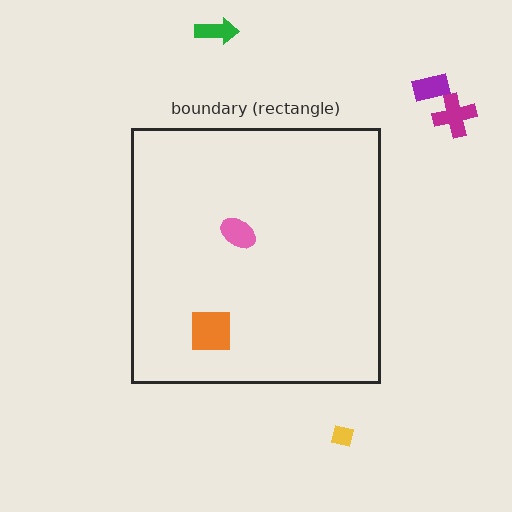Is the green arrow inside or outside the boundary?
Outside.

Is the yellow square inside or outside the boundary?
Outside.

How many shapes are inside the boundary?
2 inside, 4 outside.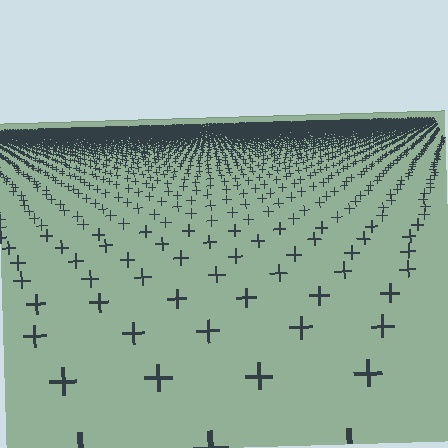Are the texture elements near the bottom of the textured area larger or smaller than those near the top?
Larger. Near the bottom, elements are closer to the viewer and appear at a bigger on-screen size.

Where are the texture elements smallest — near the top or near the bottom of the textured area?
Near the top.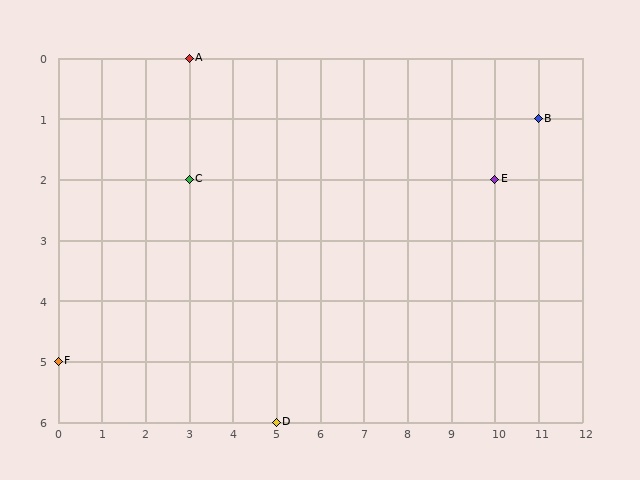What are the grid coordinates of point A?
Point A is at grid coordinates (3, 0).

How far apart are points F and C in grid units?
Points F and C are 3 columns and 3 rows apart (about 4.2 grid units diagonally).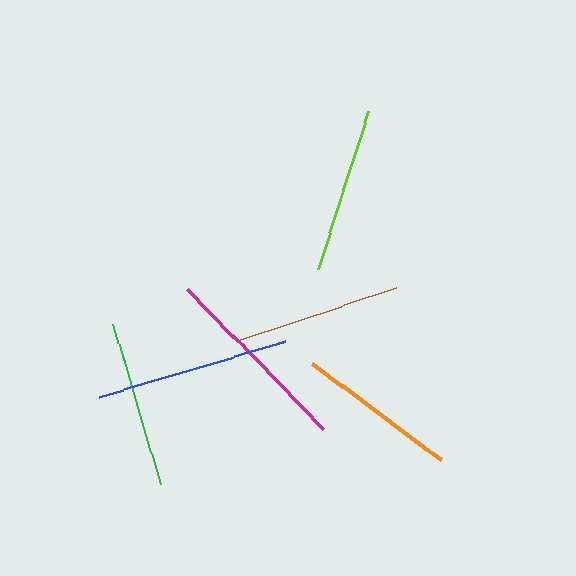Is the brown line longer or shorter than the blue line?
The blue line is longer than the brown line.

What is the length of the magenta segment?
The magenta segment is approximately 195 pixels long.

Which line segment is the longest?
The magenta line is the longest at approximately 195 pixels.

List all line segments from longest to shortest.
From longest to shortest: magenta, blue, green, lime, brown, orange.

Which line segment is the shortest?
The orange line is the shortest at approximately 160 pixels.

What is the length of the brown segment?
The brown segment is approximately 164 pixels long.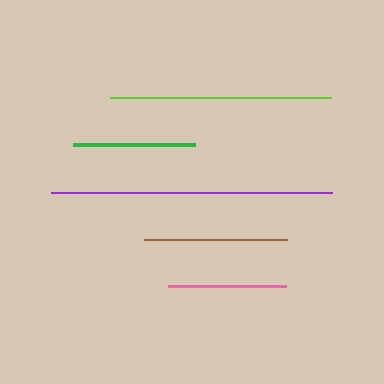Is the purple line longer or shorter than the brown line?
The purple line is longer than the brown line.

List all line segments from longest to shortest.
From longest to shortest: purple, lime, brown, green, pink.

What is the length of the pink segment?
The pink segment is approximately 118 pixels long.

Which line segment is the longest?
The purple line is the longest at approximately 281 pixels.